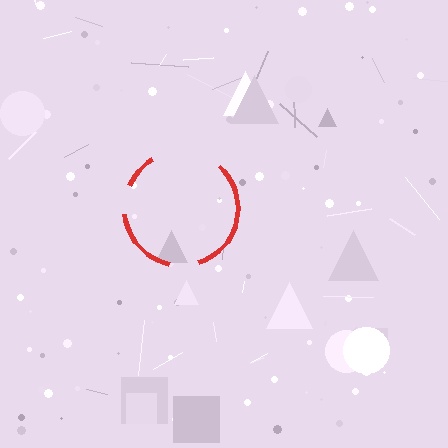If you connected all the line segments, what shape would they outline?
They would outline a circle.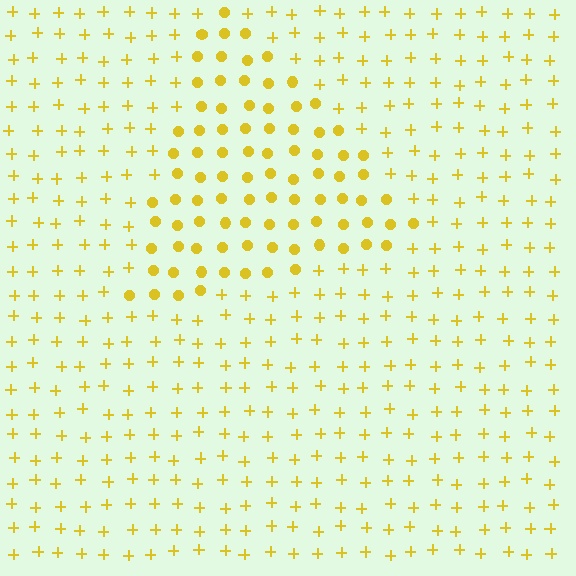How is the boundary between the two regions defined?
The boundary is defined by a change in element shape: circles inside vs. plus signs outside. All elements share the same color and spacing.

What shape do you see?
I see a triangle.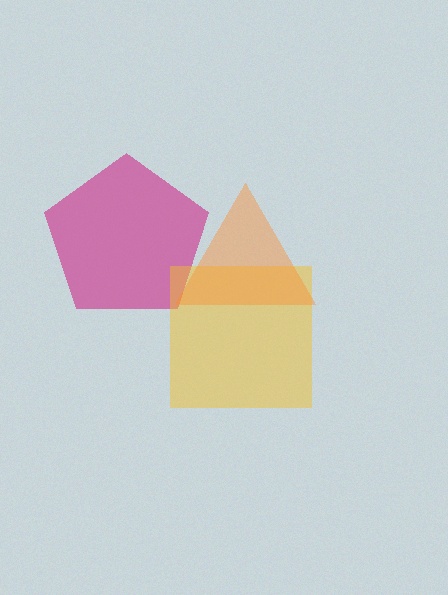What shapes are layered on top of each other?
The layered shapes are: a magenta pentagon, a yellow square, an orange triangle.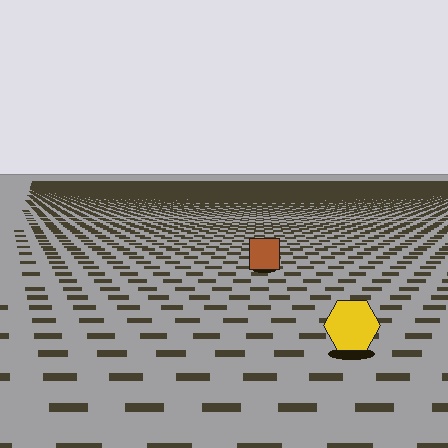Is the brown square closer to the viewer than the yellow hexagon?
No. The yellow hexagon is closer — you can tell from the texture gradient: the ground texture is coarser near it.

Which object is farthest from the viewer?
The brown square is farthest from the viewer. It appears smaller and the ground texture around it is denser.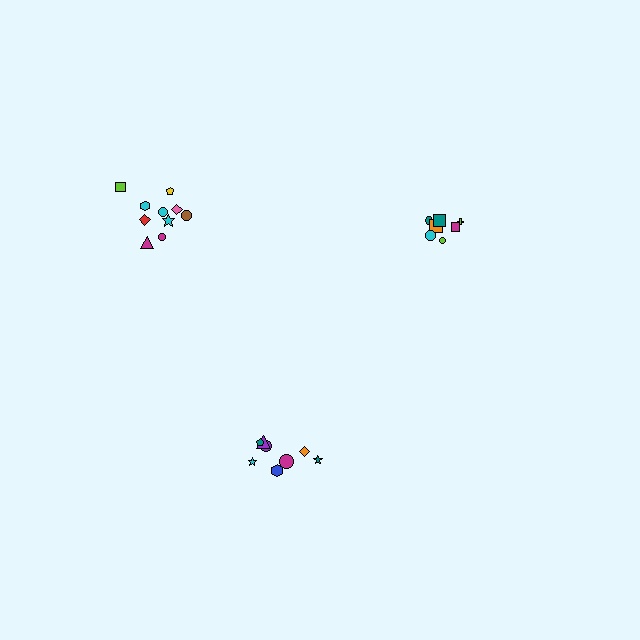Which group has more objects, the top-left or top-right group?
The top-left group.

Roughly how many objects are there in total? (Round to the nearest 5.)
Roughly 25 objects in total.